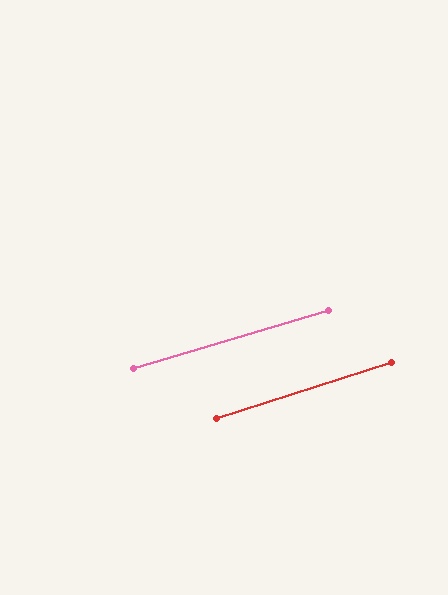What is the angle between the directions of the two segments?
Approximately 1 degree.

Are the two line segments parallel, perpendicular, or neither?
Parallel — their directions differ by only 1.0°.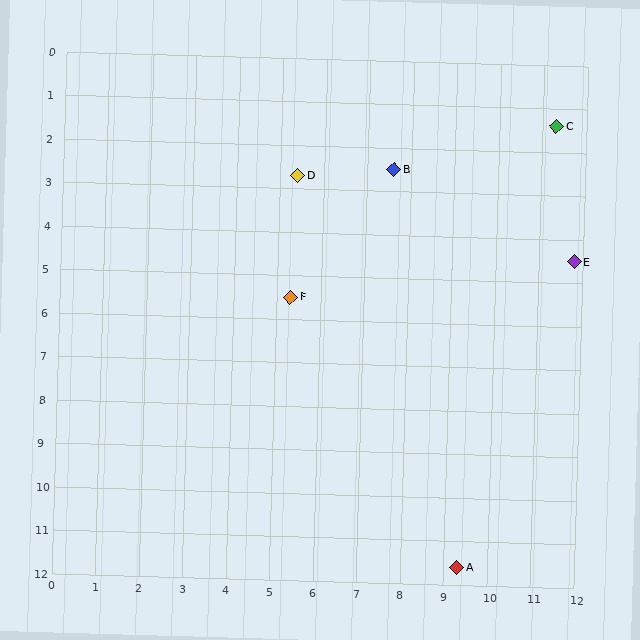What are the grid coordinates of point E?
Point E is at approximately (11.8, 4.5).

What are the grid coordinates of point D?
Point D is at approximately (5.4, 2.7).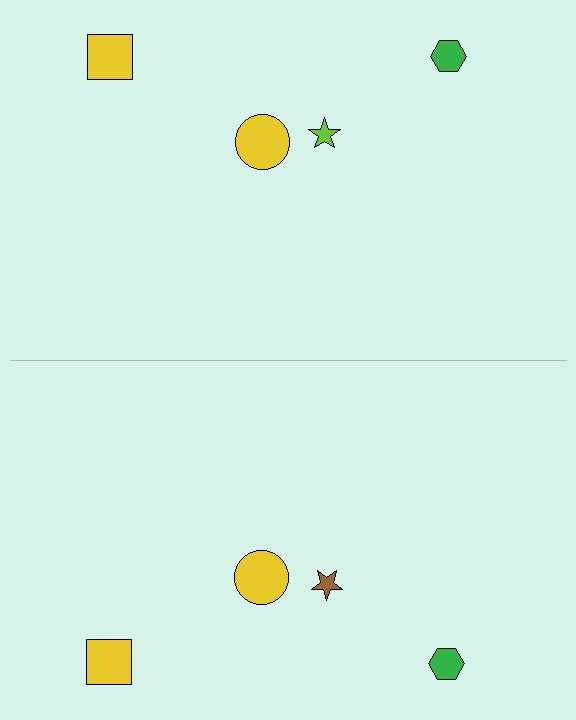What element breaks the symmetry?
The brown star on the bottom side breaks the symmetry — its mirror counterpart is lime.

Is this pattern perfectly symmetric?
No, the pattern is not perfectly symmetric. The brown star on the bottom side breaks the symmetry — its mirror counterpart is lime.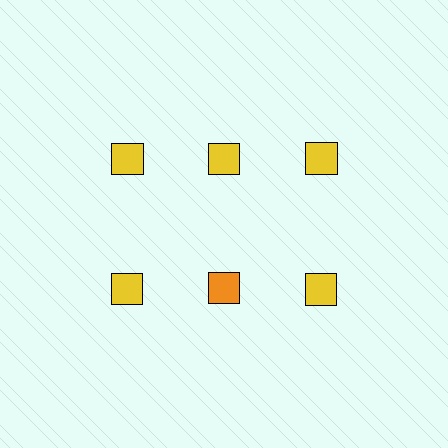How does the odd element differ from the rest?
It has a different color: orange instead of yellow.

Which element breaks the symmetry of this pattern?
The orange square in the second row, second from left column breaks the symmetry. All other shapes are yellow squares.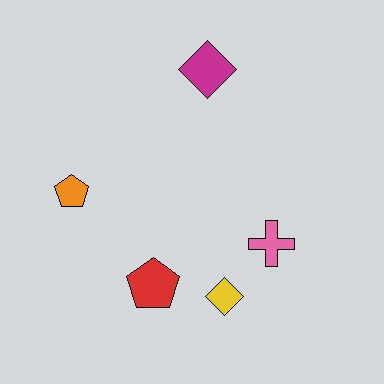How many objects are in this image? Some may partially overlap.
There are 5 objects.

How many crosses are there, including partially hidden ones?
There is 1 cross.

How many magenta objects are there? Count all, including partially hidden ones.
There is 1 magenta object.